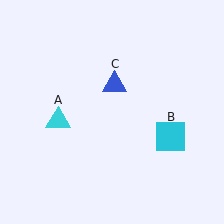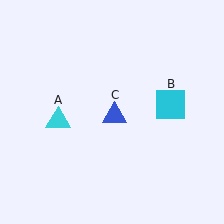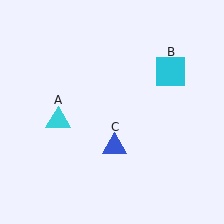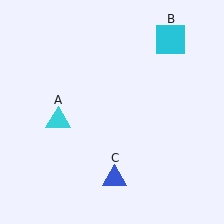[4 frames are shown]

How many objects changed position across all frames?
2 objects changed position: cyan square (object B), blue triangle (object C).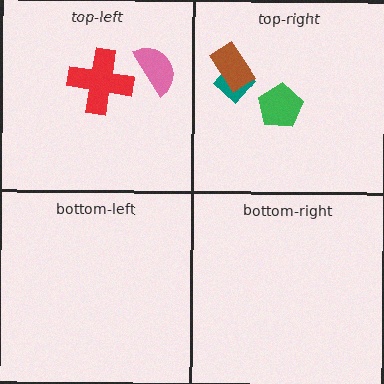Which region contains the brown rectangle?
The top-right region.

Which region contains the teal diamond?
The top-right region.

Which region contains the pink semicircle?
The top-left region.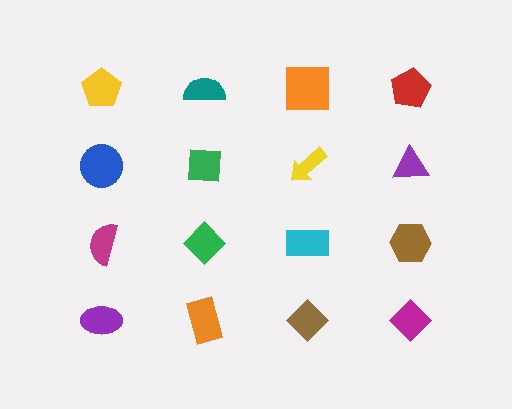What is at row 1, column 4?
A red pentagon.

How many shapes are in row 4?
4 shapes.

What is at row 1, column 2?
A teal semicircle.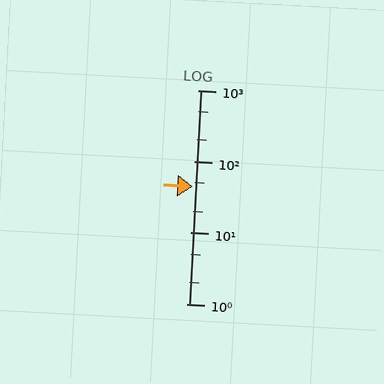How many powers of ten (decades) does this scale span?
The scale spans 3 decades, from 1 to 1000.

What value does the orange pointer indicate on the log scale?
The pointer indicates approximately 45.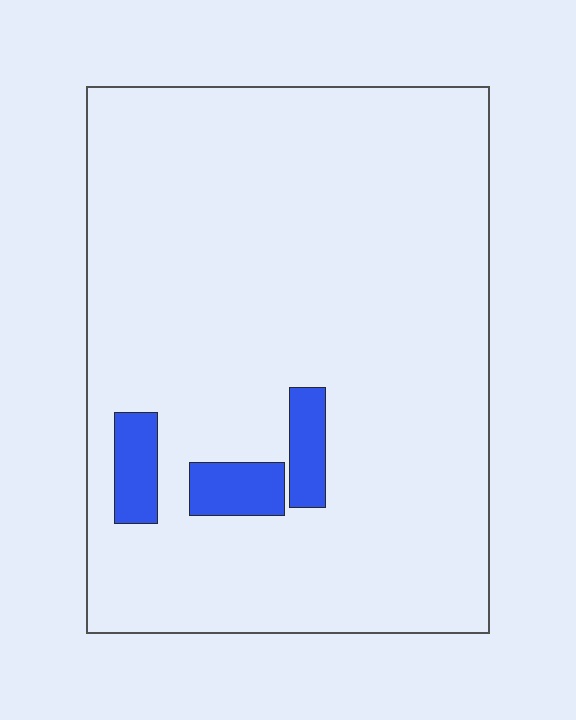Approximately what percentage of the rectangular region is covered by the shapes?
Approximately 5%.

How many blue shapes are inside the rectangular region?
3.